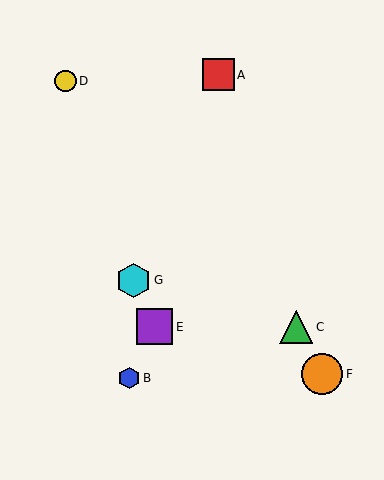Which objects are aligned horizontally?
Objects C, E are aligned horizontally.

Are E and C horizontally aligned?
Yes, both are at y≈327.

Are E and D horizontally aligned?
No, E is at y≈327 and D is at y≈81.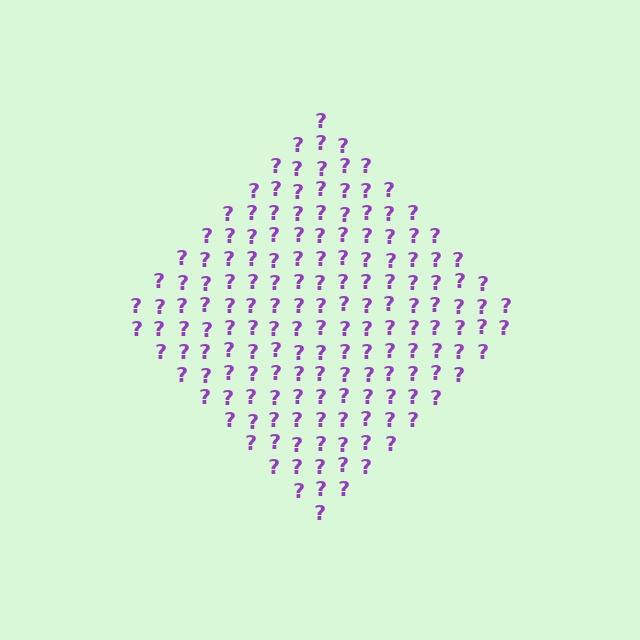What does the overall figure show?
The overall figure shows a diamond.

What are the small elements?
The small elements are question marks.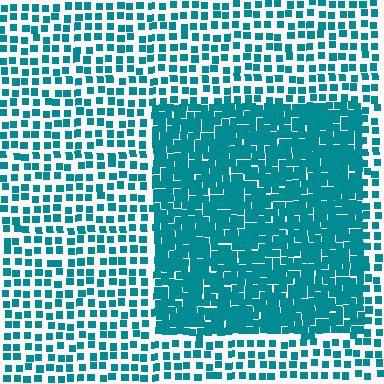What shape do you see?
I see a rectangle.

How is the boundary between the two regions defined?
The boundary is defined by a change in element density (approximately 2.3x ratio). All elements are the same color, size, and shape.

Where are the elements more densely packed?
The elements are more densely packed inside the rectangle boundary.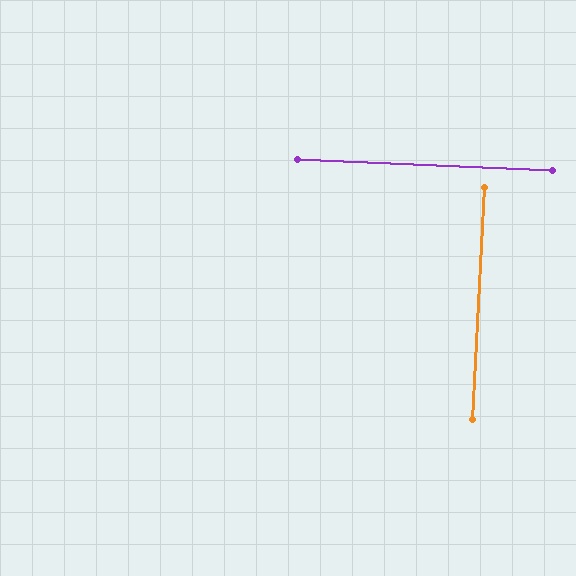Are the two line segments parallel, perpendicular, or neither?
Perpendicular — they meet at approximately 89°.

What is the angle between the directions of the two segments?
Approximately 89 degrees.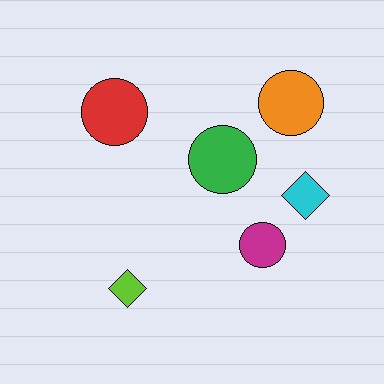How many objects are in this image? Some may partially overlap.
There are 6 objects.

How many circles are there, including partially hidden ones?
There are 4 circles.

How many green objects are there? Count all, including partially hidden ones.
There is 1 green object.